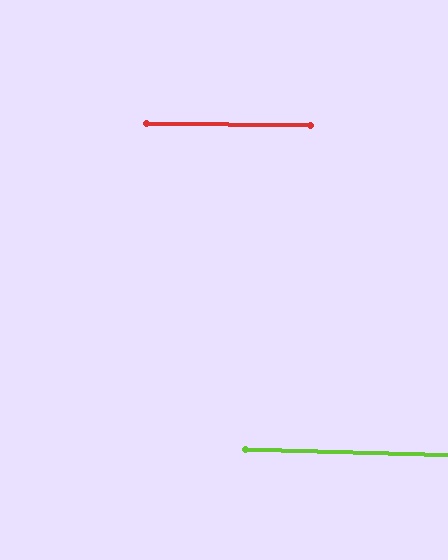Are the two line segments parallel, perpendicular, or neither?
Parallel — their directions differ by only 0.7°.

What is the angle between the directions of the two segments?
Approximately 1 degree.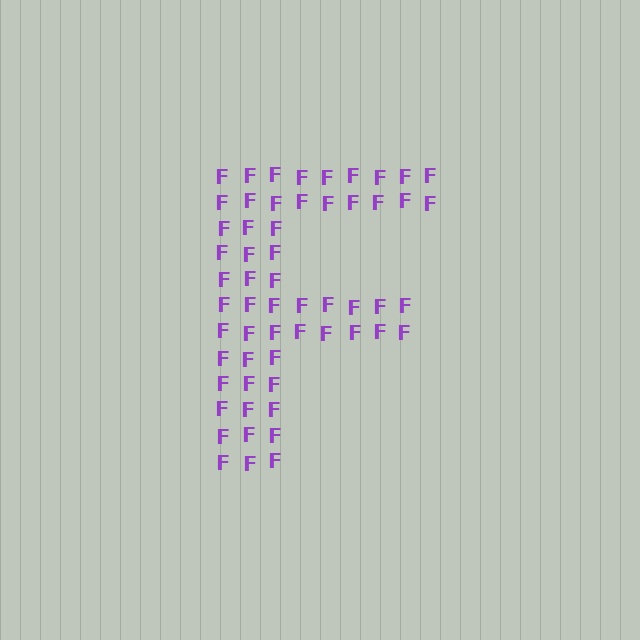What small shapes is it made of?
It is made of small letter F's.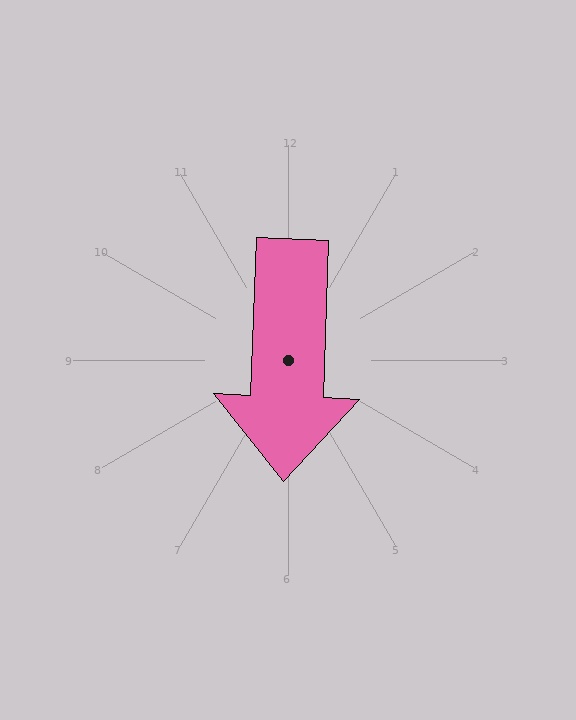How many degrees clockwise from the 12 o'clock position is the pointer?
Approximately 182 degrees.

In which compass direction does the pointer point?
South.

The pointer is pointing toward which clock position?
Roughly 6 o'clock.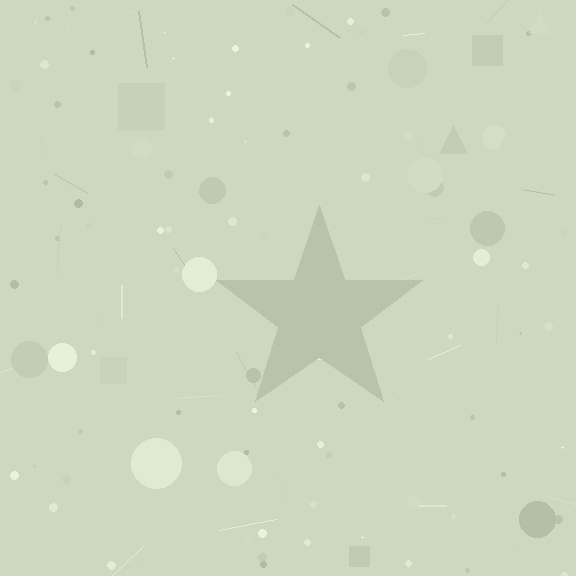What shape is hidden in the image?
A star is hidden in the image.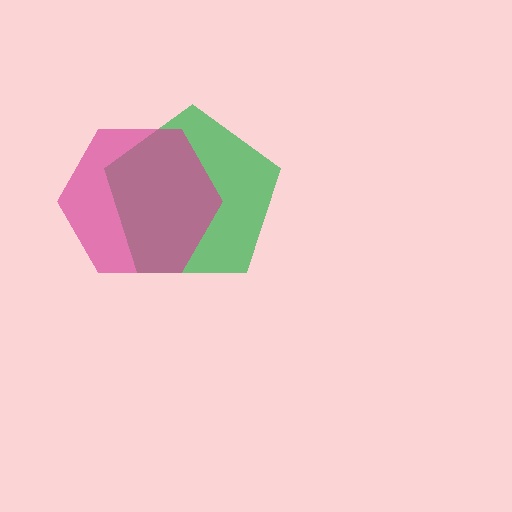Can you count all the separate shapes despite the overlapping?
Yes, there are 2 separate shapes.